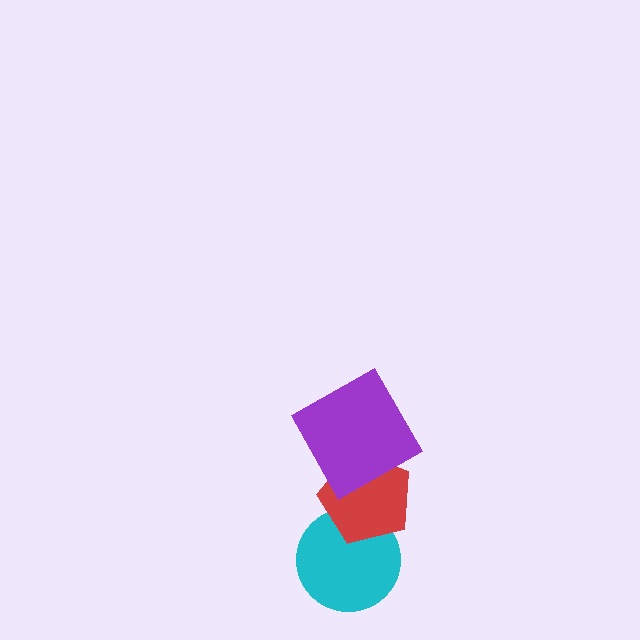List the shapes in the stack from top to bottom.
From top to bottom: the purple square, the red pentagon, the cyan circle.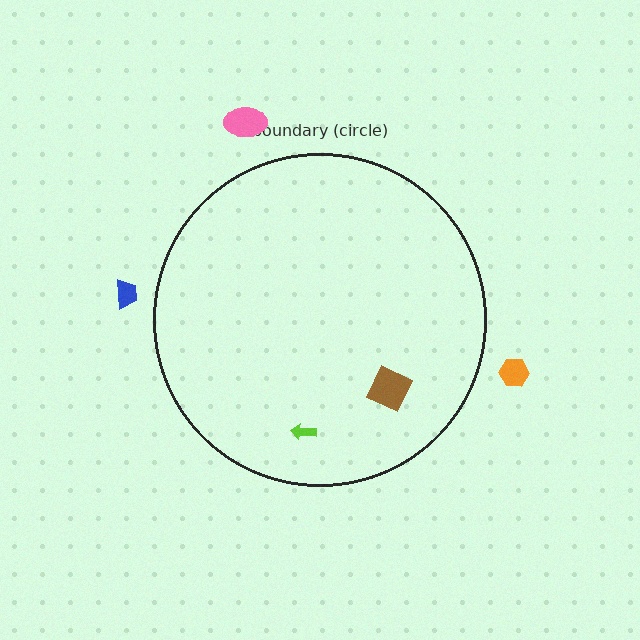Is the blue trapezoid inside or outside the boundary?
Outside.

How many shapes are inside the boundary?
2 inside, 3 outside.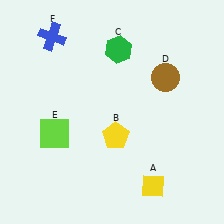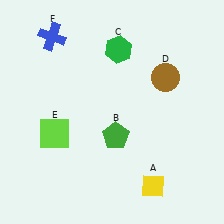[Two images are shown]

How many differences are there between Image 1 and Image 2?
There is 1 difference between the two images.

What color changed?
The pentagon (B) changed from yellow in Image 1 to green in Image 2.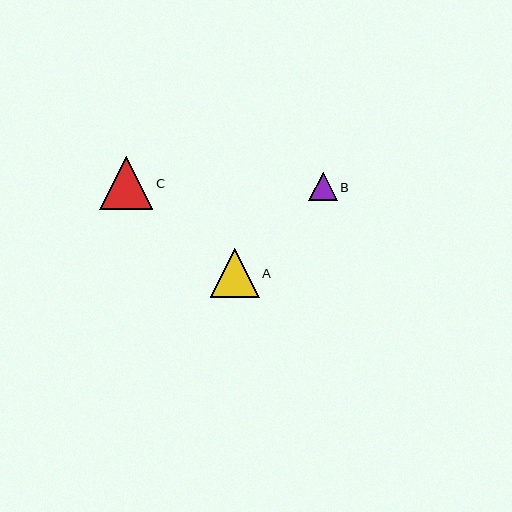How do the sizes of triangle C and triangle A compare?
Triangle C and triangle A are approximately the same size.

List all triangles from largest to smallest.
From largest to smallest: C, A, B.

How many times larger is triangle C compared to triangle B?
Triangle C is approximately 1.9 times the size of triangle B.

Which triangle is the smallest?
Triangle B is the smallest with a size of approximately 28 pixels.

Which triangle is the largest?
Triangle C is the largest with a size of approximately 53 pixels.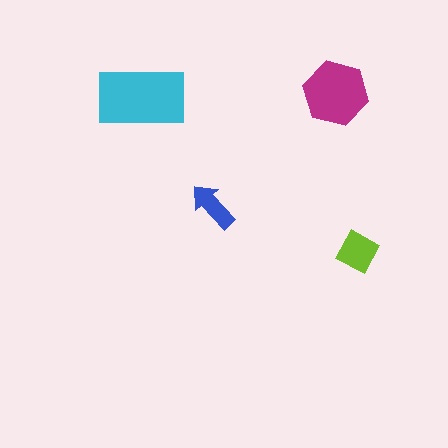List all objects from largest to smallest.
The cyan rectangle, the magenta hexagon, the lime diamond, the blue arrow.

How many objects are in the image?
There are 4 objects in the image.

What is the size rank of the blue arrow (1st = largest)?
4th.